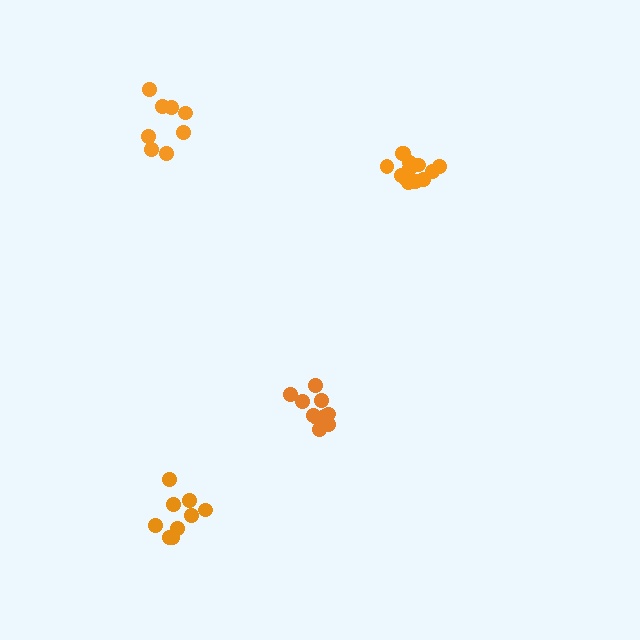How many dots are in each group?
Group 1: 10 dots, Group 2: 9 dots, Group 3: 8 dots, Group 4: 13 dots (40 total).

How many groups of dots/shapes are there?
There are 4 groups.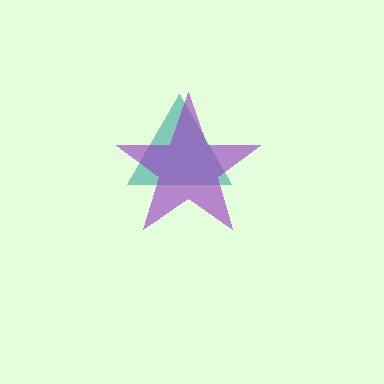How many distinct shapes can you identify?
There are 2 distinct shapes: a teal triangle, a purple star.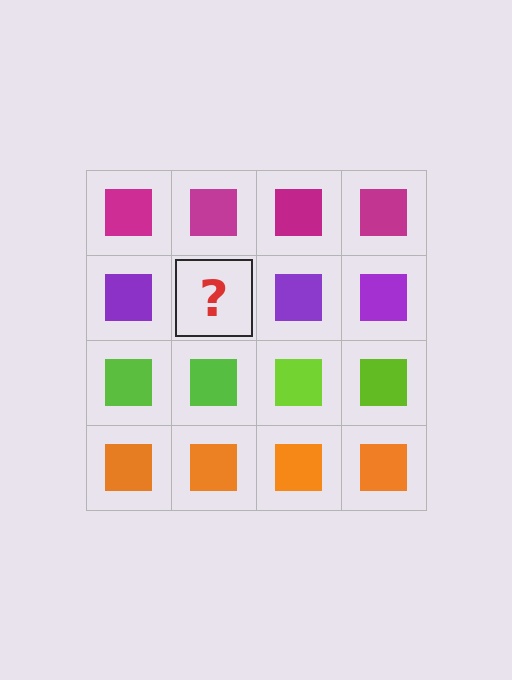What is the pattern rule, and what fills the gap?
The rule is that each row has a consistent color. The gap should be filled with a purple square.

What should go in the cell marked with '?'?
The missing cell should contain a purple square.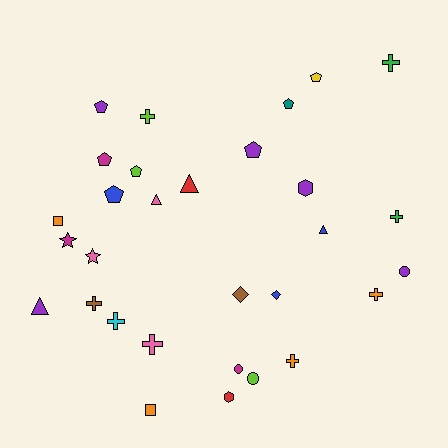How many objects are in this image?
There are 30 objects.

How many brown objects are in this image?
There are 2 brown objects.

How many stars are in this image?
There are 2 stars.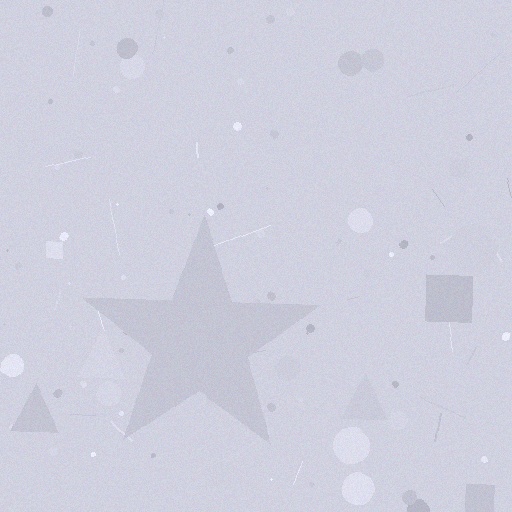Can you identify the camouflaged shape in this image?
The camouflaged shape is a star.